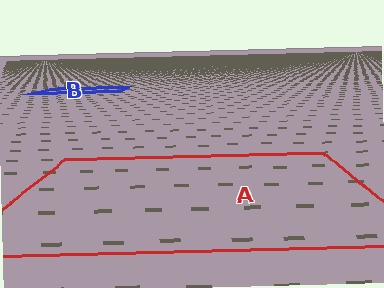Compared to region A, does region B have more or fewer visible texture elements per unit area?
Region B has more texture elements per unit area — they are packed more densely because it is farther away.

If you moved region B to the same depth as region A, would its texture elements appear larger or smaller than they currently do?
They would appear larger. At a closer depth, the same texture elements are projected at a bigger on-screen size.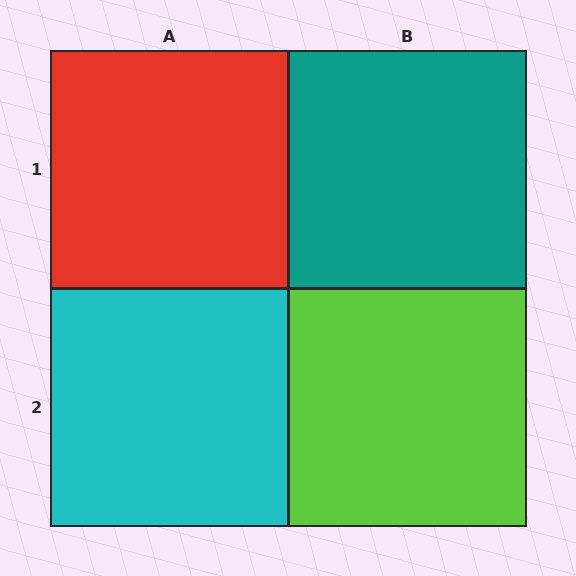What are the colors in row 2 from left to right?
Cyan, lime.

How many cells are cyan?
1 cell is cyan.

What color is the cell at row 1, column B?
Teal.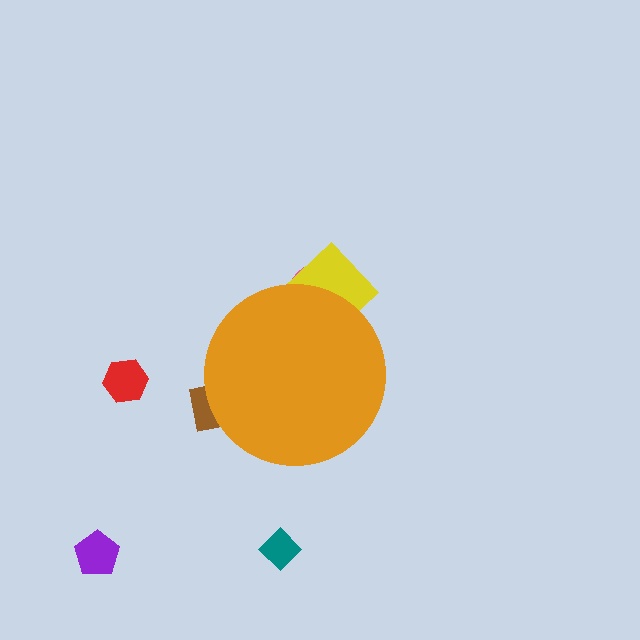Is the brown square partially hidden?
Yes, the brown square is partially hidden behind the orange circle.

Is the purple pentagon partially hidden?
No, the purple pentagon is fully visible.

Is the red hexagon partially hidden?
No, the red hexagon is fully visible.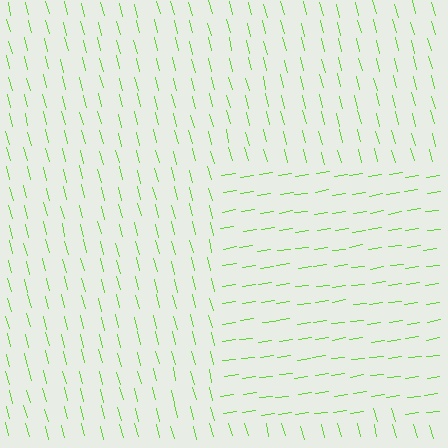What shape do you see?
I see a rectangle.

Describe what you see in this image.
The image is filled with small lime line segments. A rectangle region in the image has lines oriented differently from the surrounding lines, creating a visible texture boundary.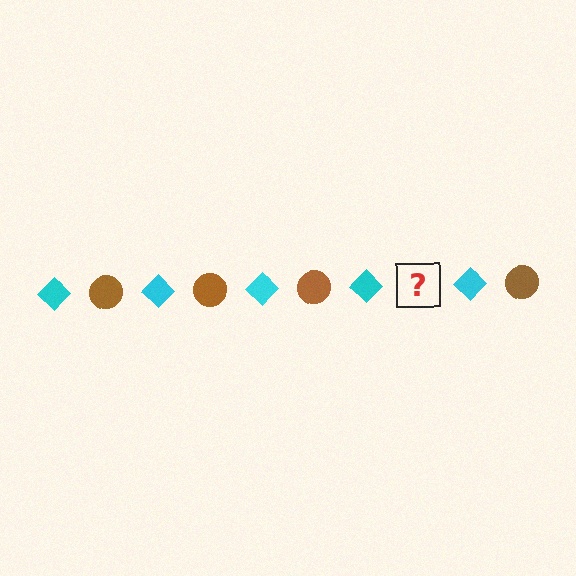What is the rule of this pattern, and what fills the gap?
The rule is that the pattern alternates between cyan diamond and brown circle. The gap should be filled with a brown circle.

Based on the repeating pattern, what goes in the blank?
The blank should be a brown circle.